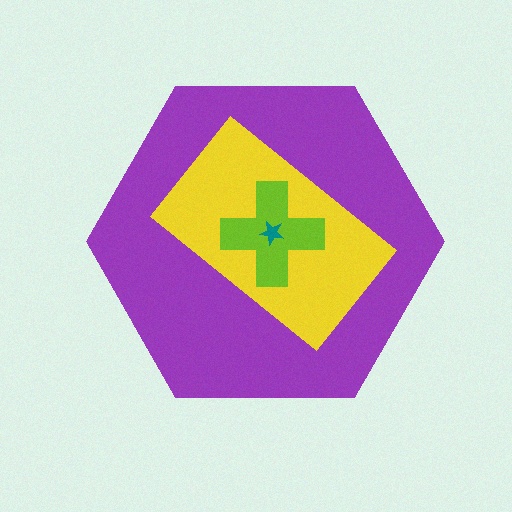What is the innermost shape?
The teal star.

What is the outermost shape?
The purple hexagon.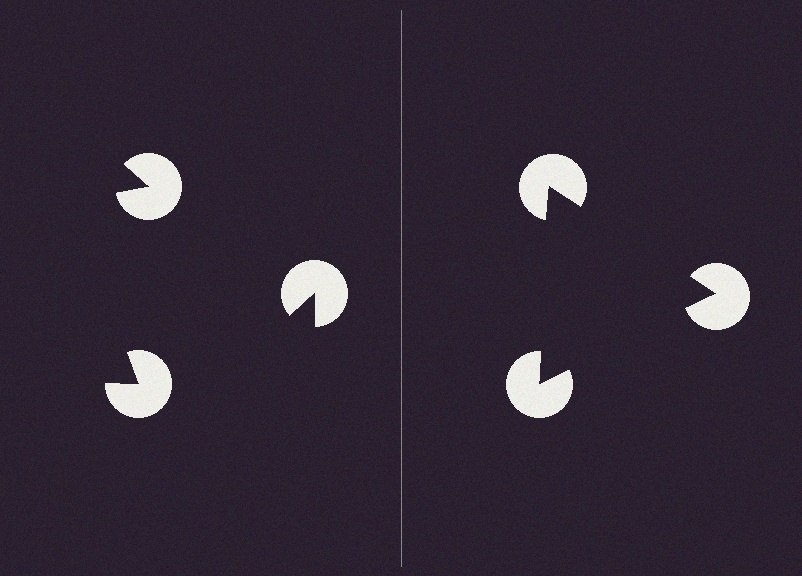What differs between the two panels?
The pac-man discs are positioned identically on both sides; only the wedge orientations differ. On the right they align to a triangle; on the left they are misaligned.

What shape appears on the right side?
An illusory triangle.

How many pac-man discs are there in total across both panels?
6 — 3 on each side.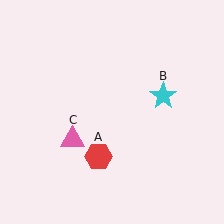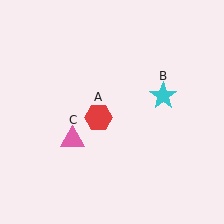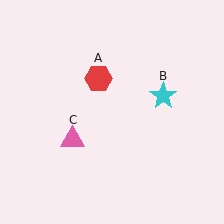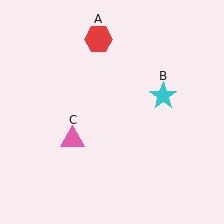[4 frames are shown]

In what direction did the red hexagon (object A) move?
The red hexagon (object A) moved up.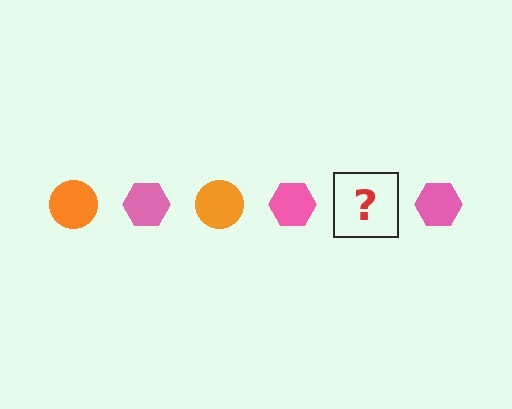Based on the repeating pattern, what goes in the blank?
The blank should be an orange circle.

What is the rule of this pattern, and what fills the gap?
The rule is that the pattern alternates between orange circle and pink hexagon. The gap should be filled with an orange circle.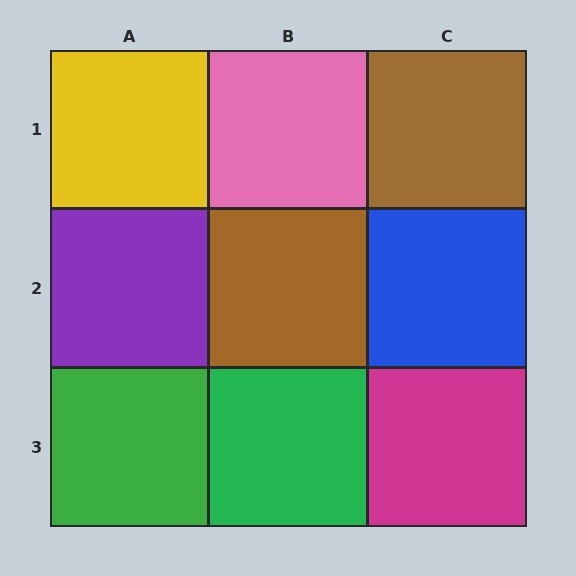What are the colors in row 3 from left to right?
Green, green, magenta.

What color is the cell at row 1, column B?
Pink.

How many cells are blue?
1 cell is blue.